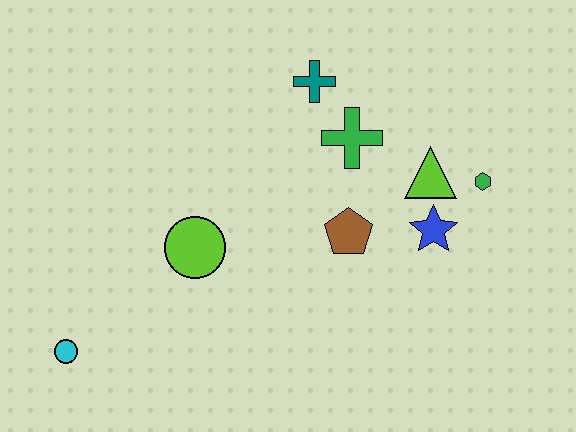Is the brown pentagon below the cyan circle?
No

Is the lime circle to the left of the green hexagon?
Yes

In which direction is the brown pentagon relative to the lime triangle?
The brown pentagon is to the left of the lime triangle.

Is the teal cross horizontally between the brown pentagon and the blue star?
No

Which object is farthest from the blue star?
The cyan circle is farthest from the blue star.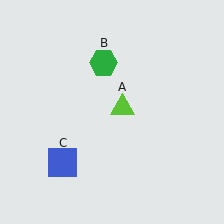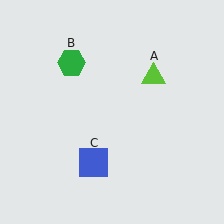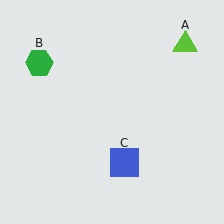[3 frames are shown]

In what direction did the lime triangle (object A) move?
The lime triangle (object A) moved up and to the right.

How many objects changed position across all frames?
3 objects changed position: lime triangle (object A), green hexagon (object B), blue square (object C).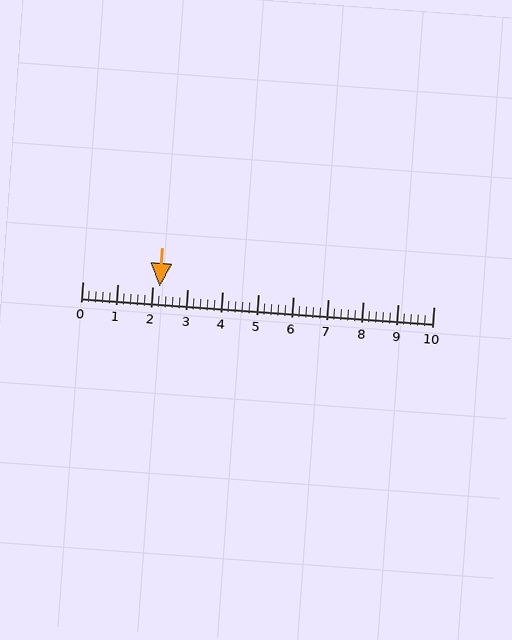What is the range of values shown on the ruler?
The ruler shows values from 0 to 10.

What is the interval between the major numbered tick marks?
The major tick marks are spaced 1 units apart.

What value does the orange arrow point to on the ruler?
The orange arrow points to approximately 2.2.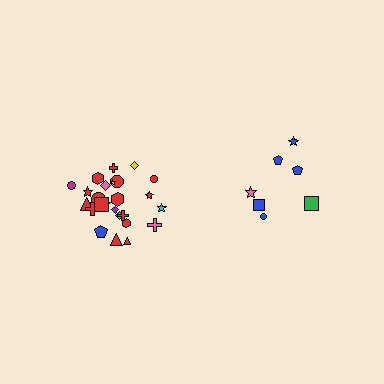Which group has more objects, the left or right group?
The left group.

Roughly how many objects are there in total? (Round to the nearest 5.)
Roughly 30 objects in total.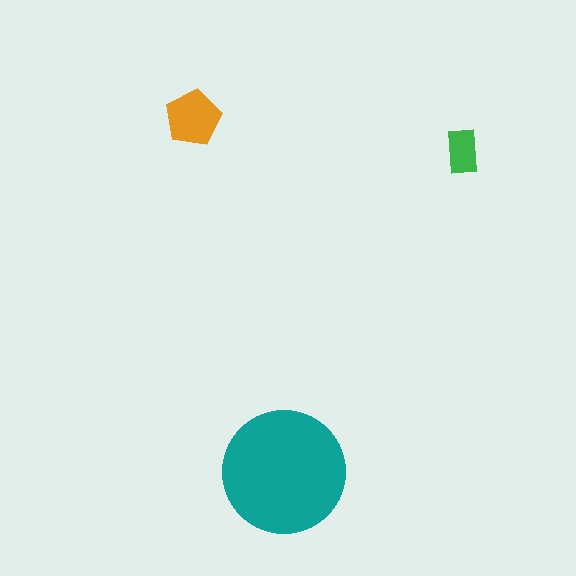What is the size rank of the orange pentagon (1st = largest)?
2nd.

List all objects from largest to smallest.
The teal circle, the orange pentagon, the green rectangle.